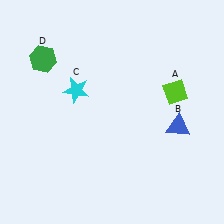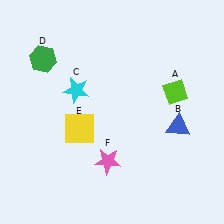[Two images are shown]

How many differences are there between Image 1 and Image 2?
There are 2 differences between the two images.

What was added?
A yellow square (E), a pink star (F) were added in Image 2.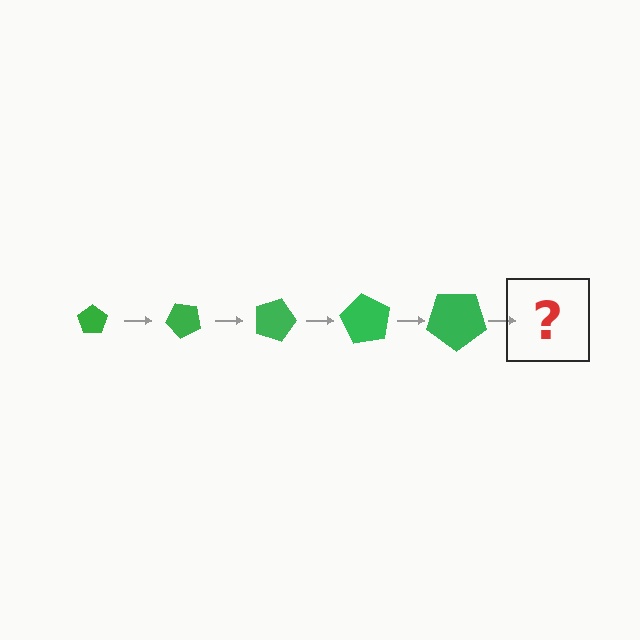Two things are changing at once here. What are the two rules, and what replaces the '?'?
The two rules are that the pentagon grows larger each step and it rotates 45 degrees each step. The '?' should be a pentagon, larger than the previous one and rotated 225 degrees from the start.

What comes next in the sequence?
The next element should be a pentagon, larger than the previous one and rotated 225 degrees from the start.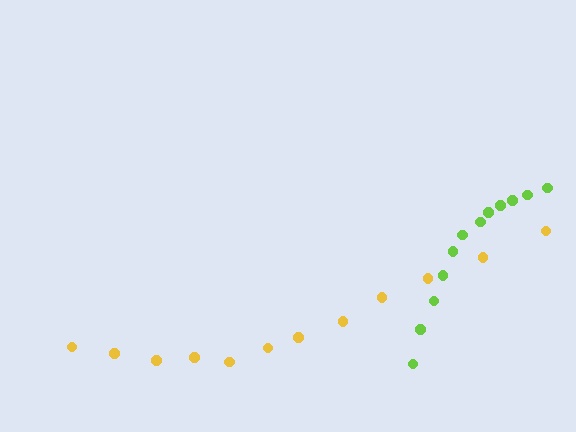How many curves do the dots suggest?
There are 2 distinct paths.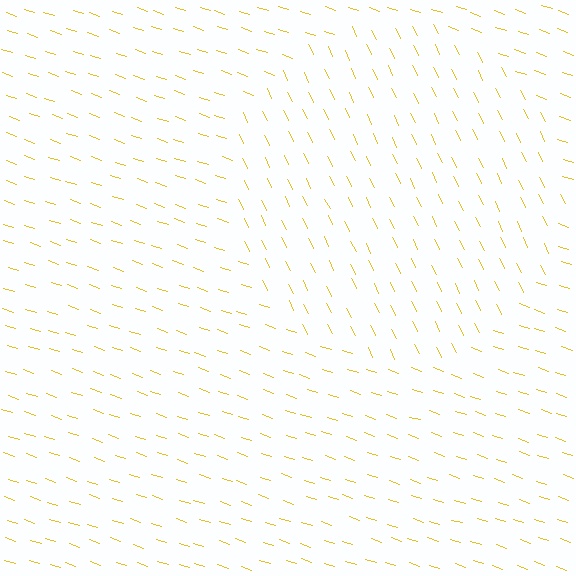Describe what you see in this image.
The image is filled with small yellow line segments. A circle region in the image has lines oriented differently from the surrounding lines, creating a visible texture boundary.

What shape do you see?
I see a circle.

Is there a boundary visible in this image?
Yes, there is a texture boundary formed by a change in line orientation.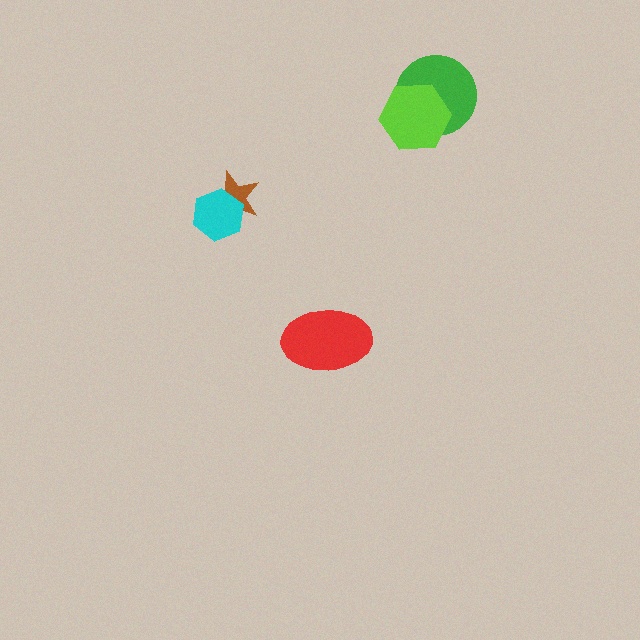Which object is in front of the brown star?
The cyan hexagon is in front of the brown star.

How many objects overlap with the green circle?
1 object overlaps with the green circle.